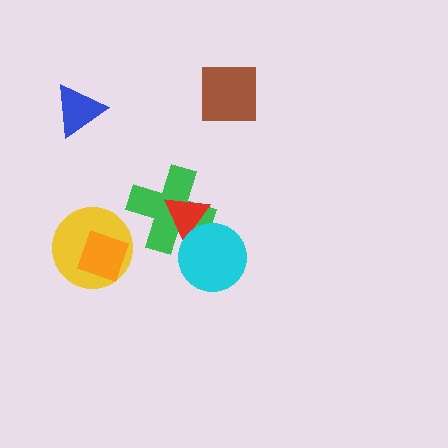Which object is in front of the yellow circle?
The orange diamond is in front of the yellow circle.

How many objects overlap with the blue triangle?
0 objects overlap with the blue triangle.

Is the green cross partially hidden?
Yes, it is partially covered by another shape.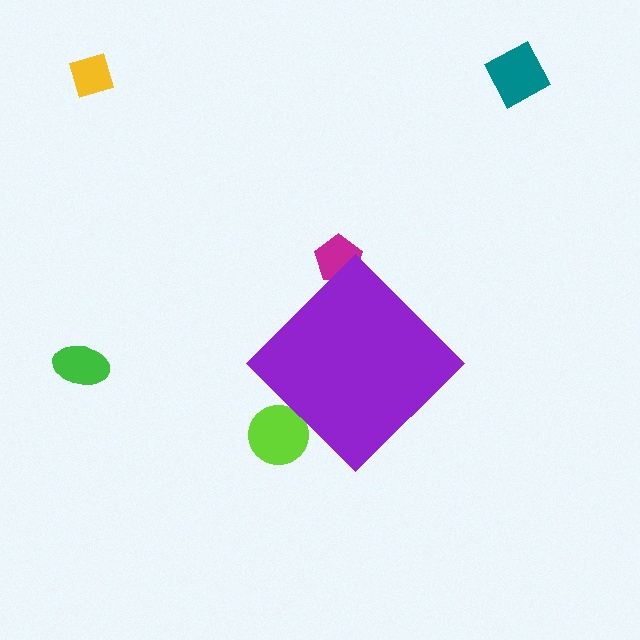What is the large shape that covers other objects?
A purple diamond.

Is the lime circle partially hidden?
Yes, the lime circle is partially hidden behind the purple diamond.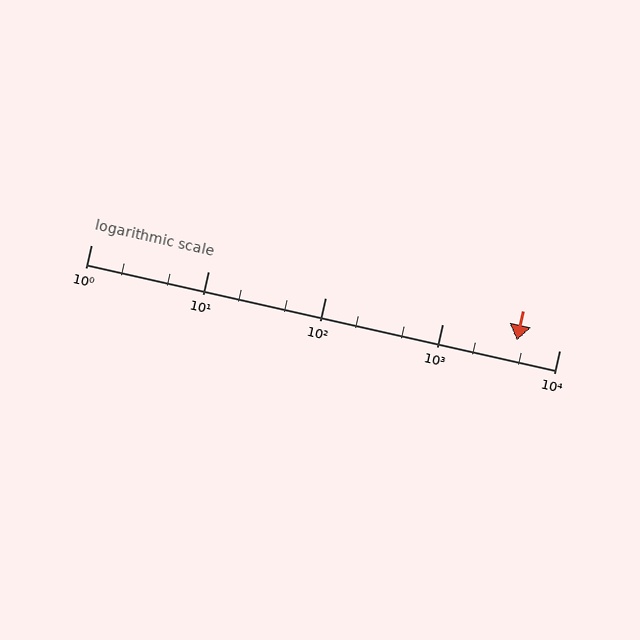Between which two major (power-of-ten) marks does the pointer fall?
The pointer is between 1000 and 10000.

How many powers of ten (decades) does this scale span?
The scale spans 4 decades, from 1 to 10000.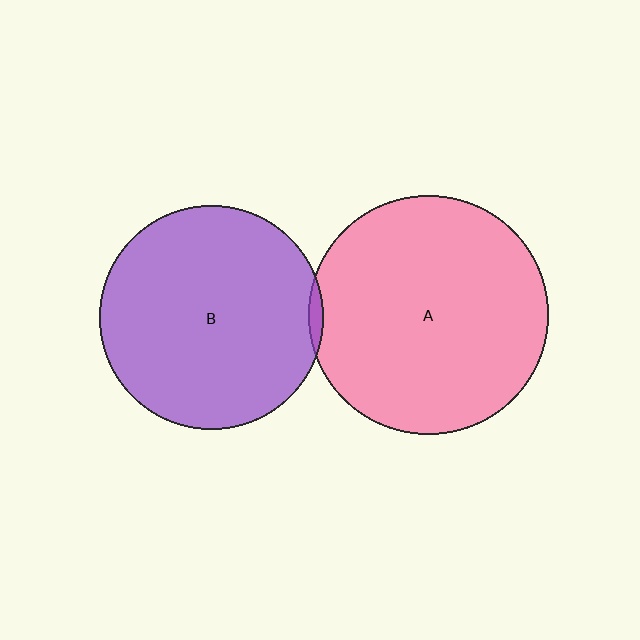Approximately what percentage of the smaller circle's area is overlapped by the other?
Approximately 5%.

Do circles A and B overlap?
Yes.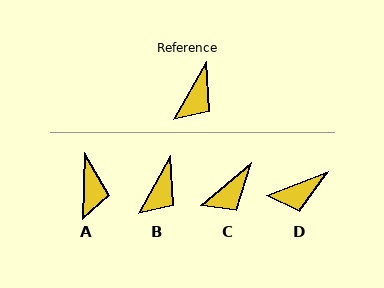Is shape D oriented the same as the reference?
No, it is off by about 40 degrees.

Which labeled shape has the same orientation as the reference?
B.